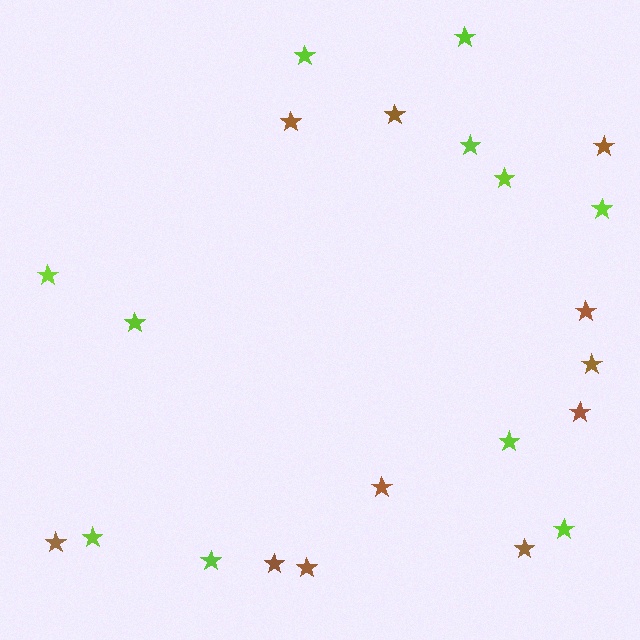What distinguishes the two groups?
There are 2 groups: one group of lime stars (11) and one group of brown stars (11).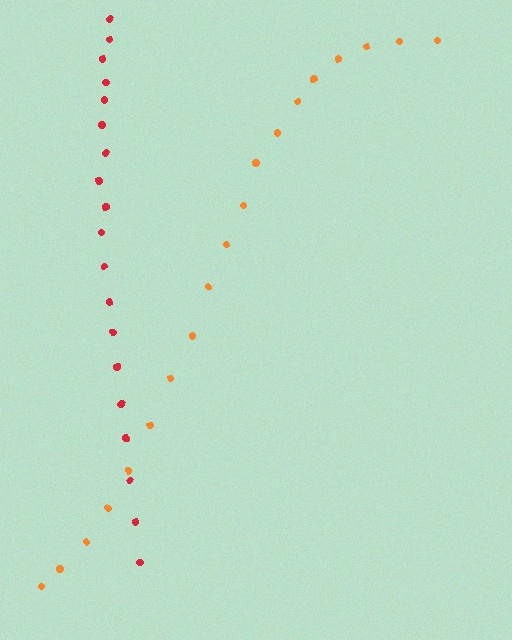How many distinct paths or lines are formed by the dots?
There are 2 distinct paths.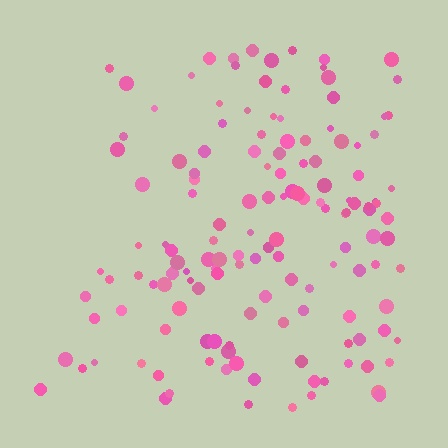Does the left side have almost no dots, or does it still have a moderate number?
Still a moderate number, just noticeably fewer than the right.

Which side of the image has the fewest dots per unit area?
The left.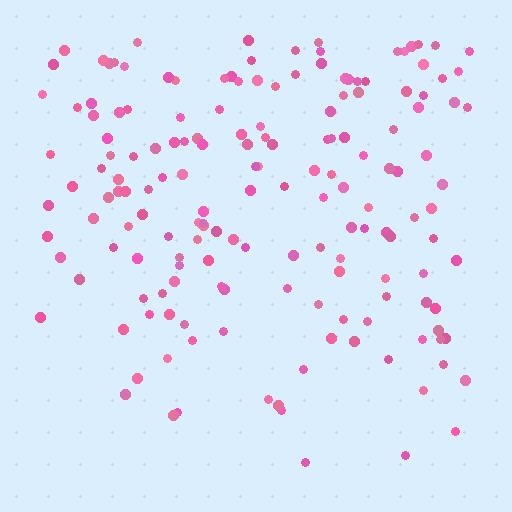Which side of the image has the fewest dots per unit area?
The bottom.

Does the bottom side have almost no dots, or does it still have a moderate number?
Still a moderate number, just noticeably fewer than the top.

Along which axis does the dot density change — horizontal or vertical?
Vertical.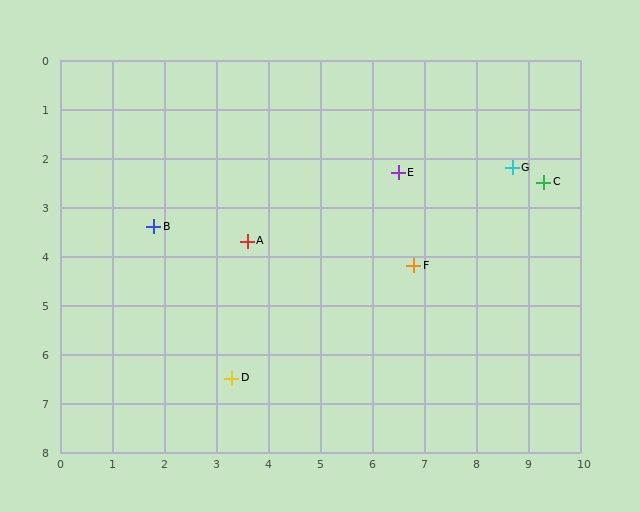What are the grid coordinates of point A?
Point A is at approximately (3.6, 3.7).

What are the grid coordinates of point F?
Point F is at approximately (6.8, 4.2).